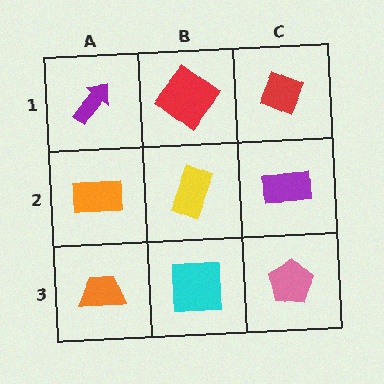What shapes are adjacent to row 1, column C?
A purple rectangle (row 2, column C), a red diamond (row 1, column B).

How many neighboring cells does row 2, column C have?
3.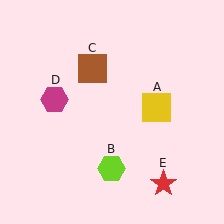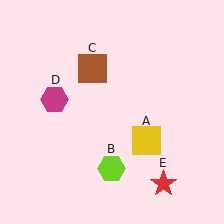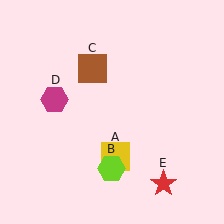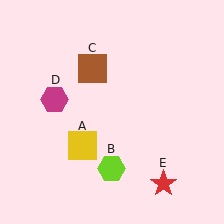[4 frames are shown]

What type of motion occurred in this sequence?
The yellow square (object A) rotated clockwise around the center of the scene.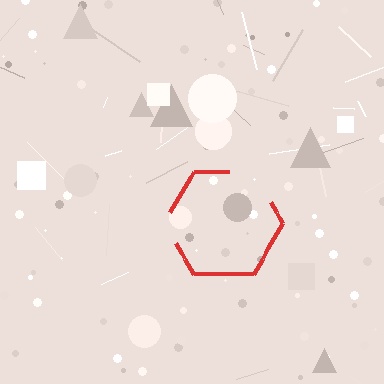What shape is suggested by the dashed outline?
The dashed outline suggests a hexagon.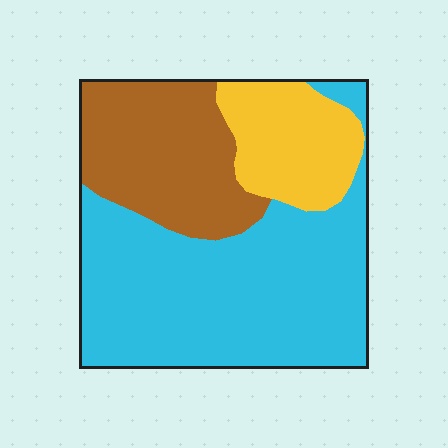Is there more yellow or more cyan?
Cyan.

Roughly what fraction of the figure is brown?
Brown covers around 25% of the figure.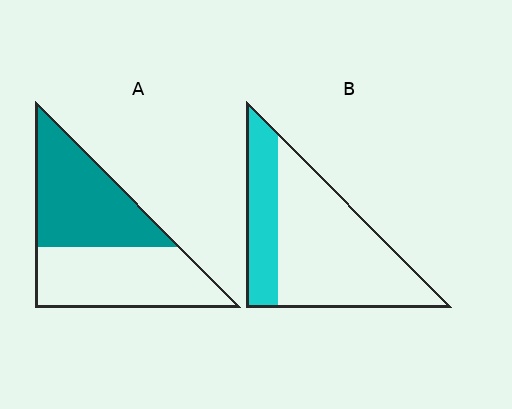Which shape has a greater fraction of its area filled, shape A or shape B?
Shape A.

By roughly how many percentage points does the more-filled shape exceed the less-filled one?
By roughly 20 percentage points (A over B).